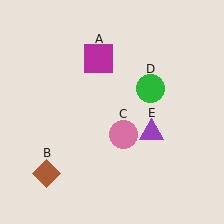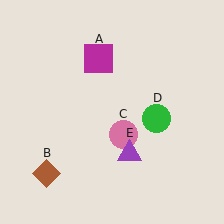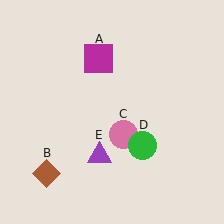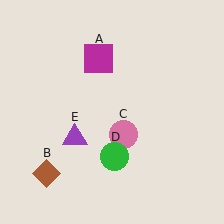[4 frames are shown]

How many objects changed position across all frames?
2 objects changed position: green circle (object D), purple triangle (object E).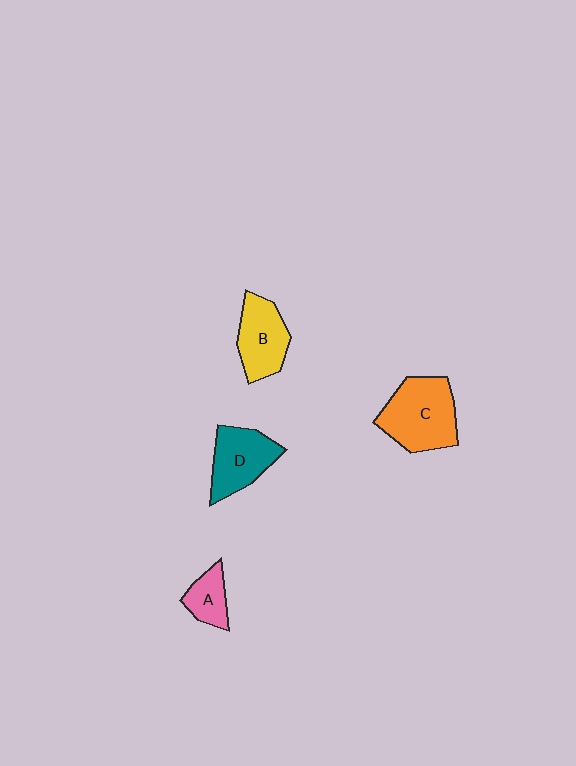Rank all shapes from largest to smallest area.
From largest to smallest: C (orange), D (teal), B (yellow), A (pink).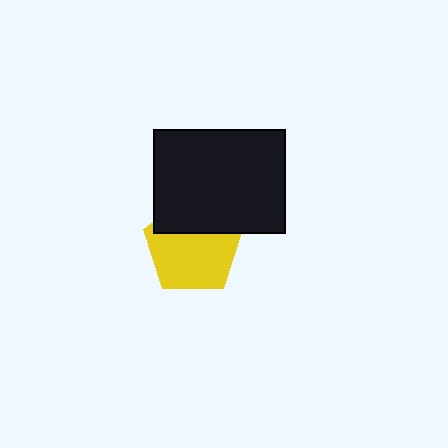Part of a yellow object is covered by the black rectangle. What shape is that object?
It is a pentagon.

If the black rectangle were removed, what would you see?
You would see the complete yellow pentagon.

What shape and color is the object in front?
The object in front is a black rectangle.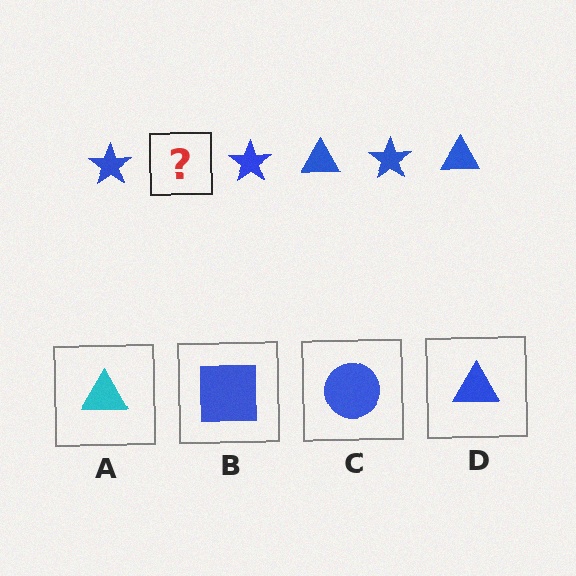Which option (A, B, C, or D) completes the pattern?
D.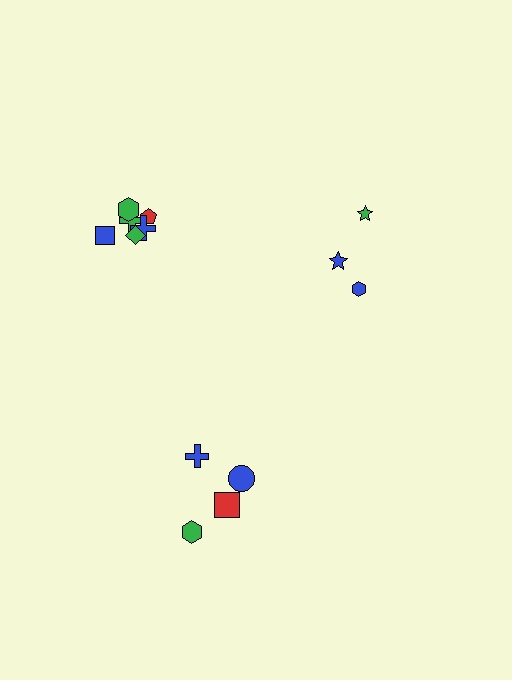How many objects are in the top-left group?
There are 6 objects.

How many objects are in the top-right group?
There are 3 objects.